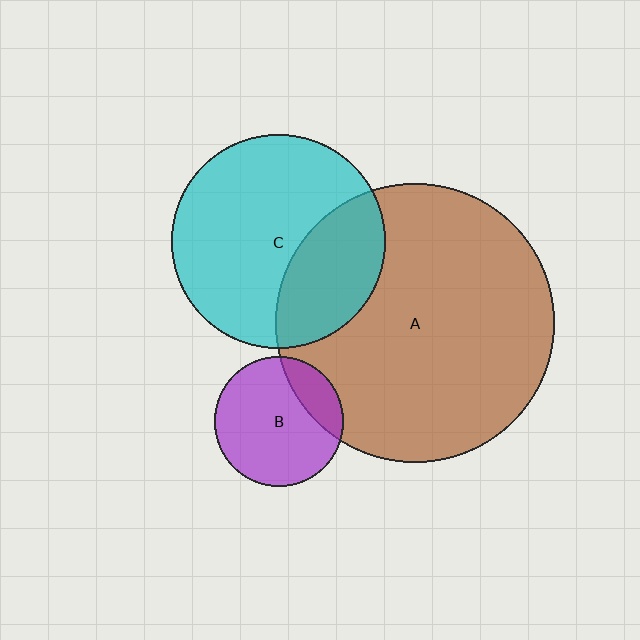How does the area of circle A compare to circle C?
Approximately 1.7 times.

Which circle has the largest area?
Circle A (brown).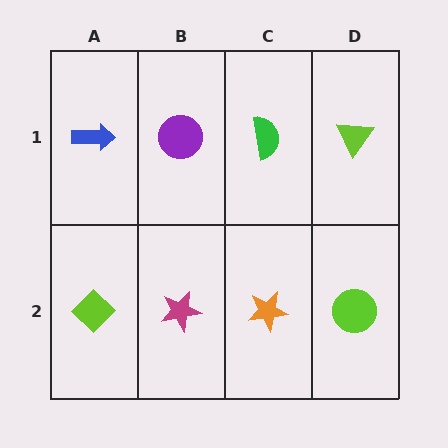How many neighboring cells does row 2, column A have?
2.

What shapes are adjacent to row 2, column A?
A blue arrow (row 1, column A), a magenta star (row 2, column B).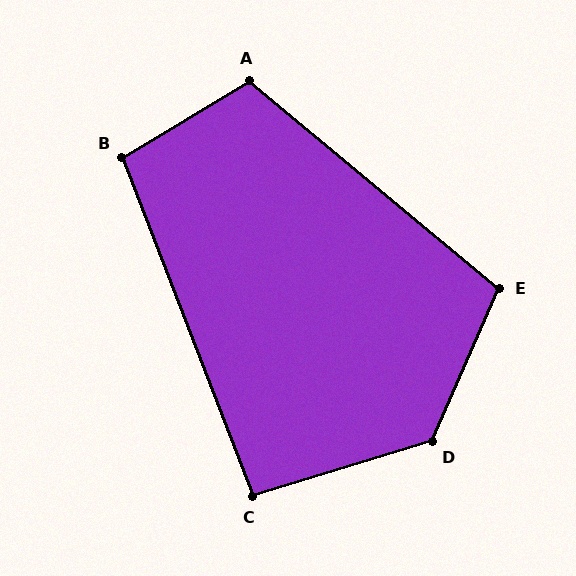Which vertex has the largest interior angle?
D, at approximately 130 degrees.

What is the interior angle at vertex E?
Approximately 106 degrees (obtuse).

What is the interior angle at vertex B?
Approximately 100 degrees (obtuse).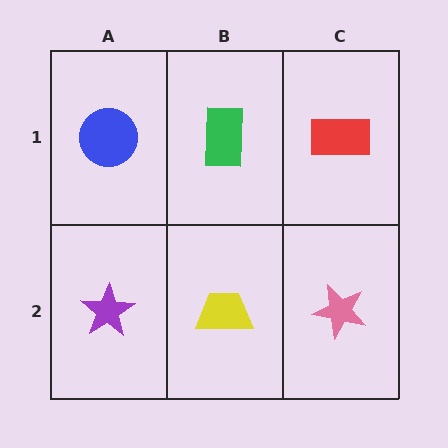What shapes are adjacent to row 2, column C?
A red rectangle (row 1, column C), a yellow trapezoid (row 2, column B).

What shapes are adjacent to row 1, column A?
A purple star (row 2, column A), a green rectangle (row 1, column B).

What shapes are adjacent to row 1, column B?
A yellow trapezoid (row 2, column B), a blue circle (row 1, column A), a red rectangle (row 1, column C).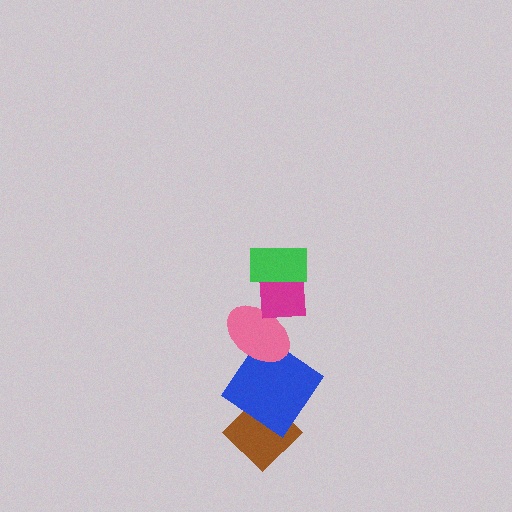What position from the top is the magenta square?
The magenta square is 2nd from the top.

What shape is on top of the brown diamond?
The blue diamond is on top of the brown diamond.